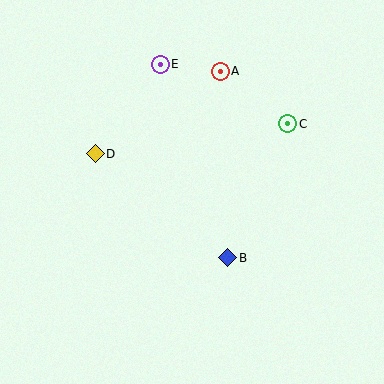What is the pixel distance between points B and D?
The distance between B and D is 169 pixels.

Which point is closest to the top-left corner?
Point E is closest to the top-left corner.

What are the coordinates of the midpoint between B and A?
The midpoint between B and A is at (224, 165).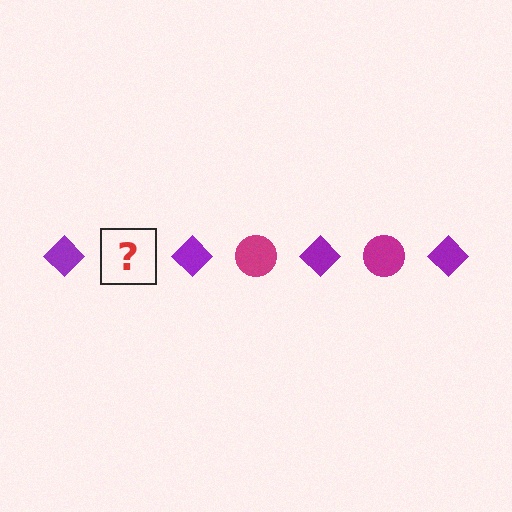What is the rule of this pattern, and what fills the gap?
The rule is that the pattern alternates between purple diamond and magenta circle. The gap should be filled with a magenta circle.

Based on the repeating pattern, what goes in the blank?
The blank should be a magenta circle.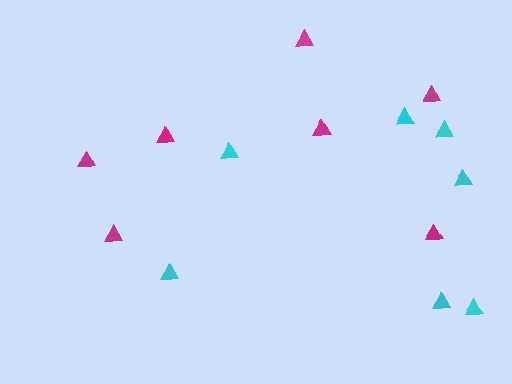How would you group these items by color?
There are 2 groups: one group of magenta triangles (7) and one group of cyan triangles (7).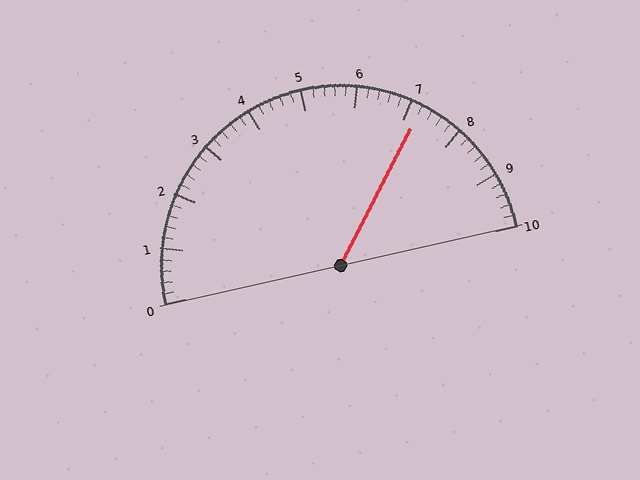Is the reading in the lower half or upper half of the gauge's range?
The reading is in the upper half of the range (0 to 10).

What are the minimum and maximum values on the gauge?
The gauge ranges from 0 to 10.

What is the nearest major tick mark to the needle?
The nearest major tick mark is 7.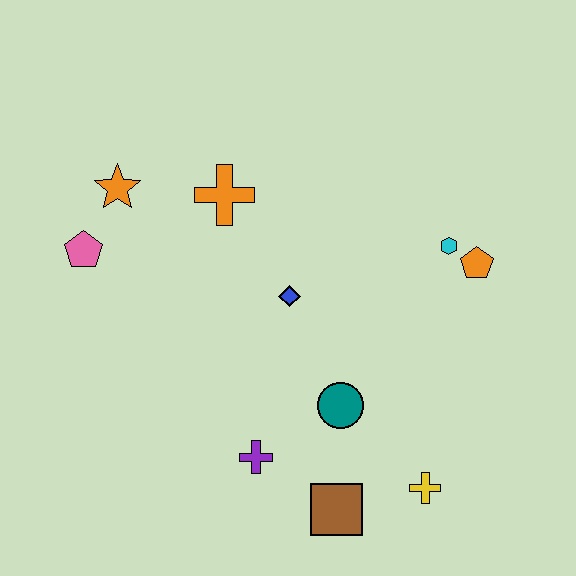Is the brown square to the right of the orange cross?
Yes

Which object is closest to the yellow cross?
The brown square is closest to the yellow cross.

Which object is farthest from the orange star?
The yellow cross is farthest from the orange star.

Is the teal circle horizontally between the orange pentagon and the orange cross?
Yes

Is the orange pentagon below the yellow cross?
No